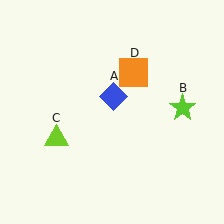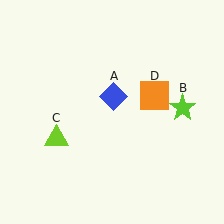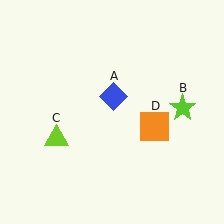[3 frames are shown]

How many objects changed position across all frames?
1 object changed position: orange square (object D).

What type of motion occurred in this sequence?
The orange square (object D) rotated clockwise around the center of the scene.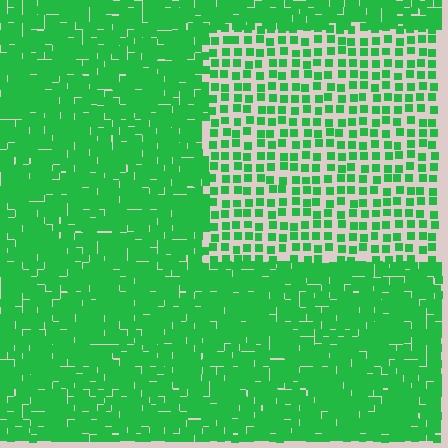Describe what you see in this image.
The image contains small green elements arranged at two different densities. A rectangle-shaped region is visible where the elements are less densely packed than the surrounding area.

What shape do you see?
I see a rectangle.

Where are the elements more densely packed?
The elements are more densely packed outside the rectangle boundary.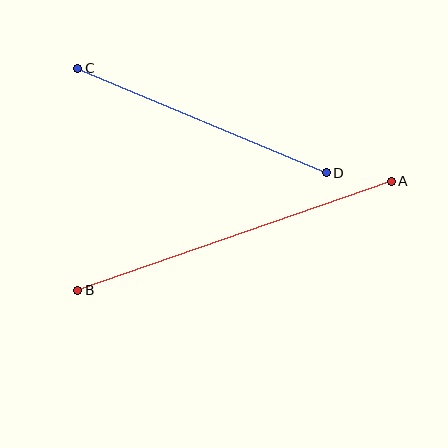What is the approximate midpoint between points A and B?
The midpoint is at approximately (234, 236) pixels.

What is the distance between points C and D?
The distance is approximately 269 pixels.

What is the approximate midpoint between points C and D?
The midpoint is at approximately (202, 120) pixels.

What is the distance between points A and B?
The distance is approximately 332 pixels.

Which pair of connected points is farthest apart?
Points A and B are farthest apart.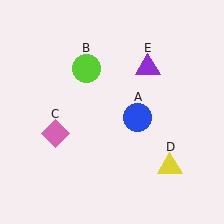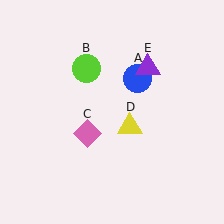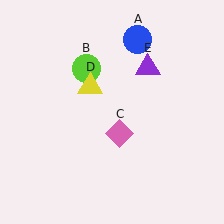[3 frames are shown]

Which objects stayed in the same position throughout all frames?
Lime circle (object B) and purple triangle (object E) remained stationary.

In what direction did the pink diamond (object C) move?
The pink diamond (object C) moved right.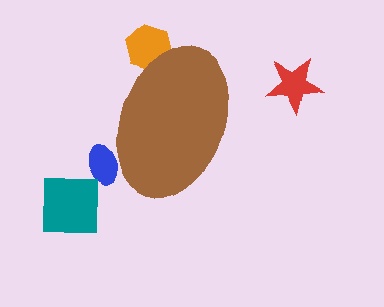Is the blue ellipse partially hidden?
Yes, the blue ellipse is partially hidden behind the brown ellipse.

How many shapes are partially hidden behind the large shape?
2 shapes are partially hidden.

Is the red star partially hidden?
No, the red star is fully visible.